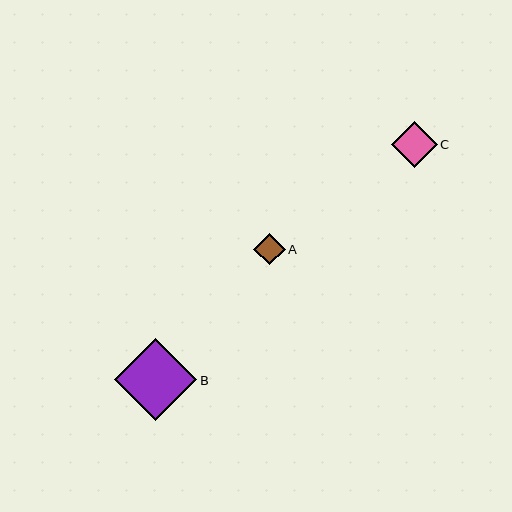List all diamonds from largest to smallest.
From largest to smallest: B, C, A.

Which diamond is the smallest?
Diamond A is the smallest with a size of approximately 31 pixels.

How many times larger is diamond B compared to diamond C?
Diamond B is approximately 1.8 times the size of diamond C.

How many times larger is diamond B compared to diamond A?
Diamond B is approximately 2.6 times the size of diamond A.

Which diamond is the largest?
Diamond B is the largest with a size of approximately 82 pixels.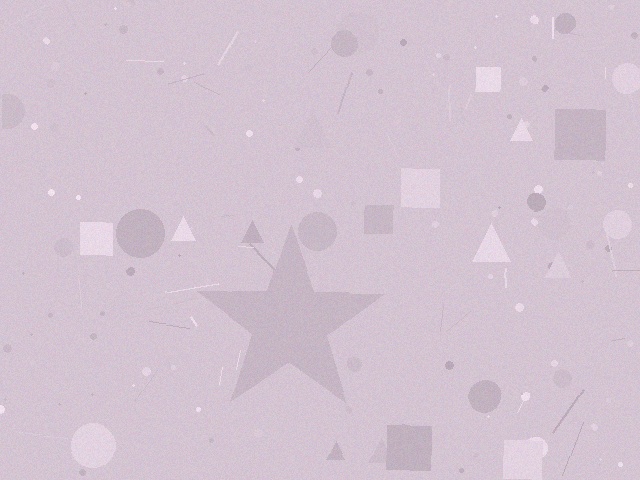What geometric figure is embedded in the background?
A star is embedded in the background.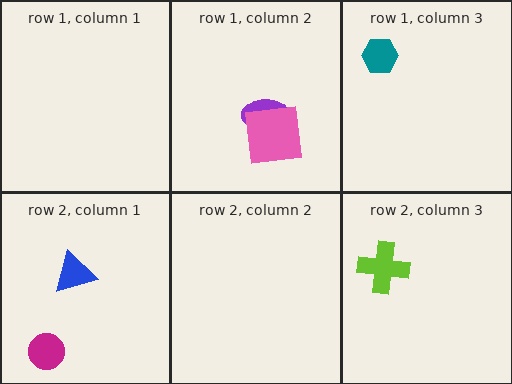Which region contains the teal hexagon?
The row 1, column 3 region.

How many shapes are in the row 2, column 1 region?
2.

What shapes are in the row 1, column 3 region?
The teal hexagon.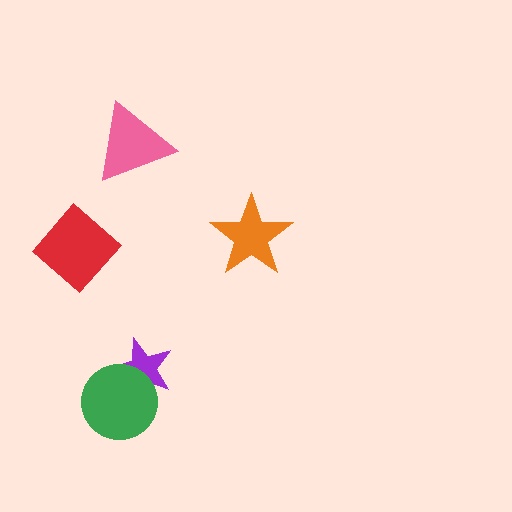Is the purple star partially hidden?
Yes, it is partially covered by another shape.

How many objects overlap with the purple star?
1 object overlaps with the purple star.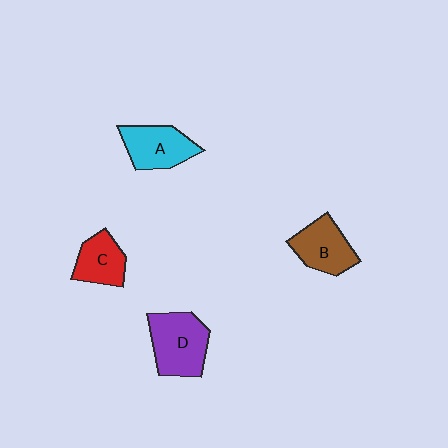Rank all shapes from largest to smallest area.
From largest to smallest: D (purple), A (cyan), B (brown), C (red).